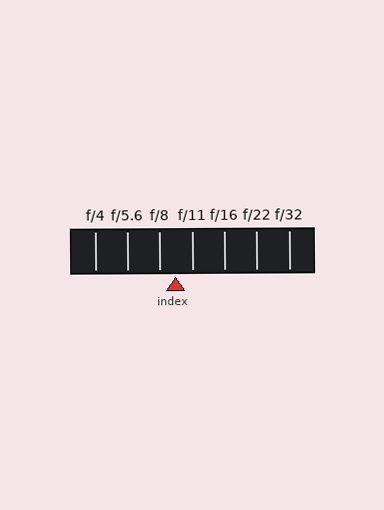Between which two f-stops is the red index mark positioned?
The index mark is between f/8 and f/11.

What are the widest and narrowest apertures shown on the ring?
The widest aperture shown is f/4 and the narrowest is f/32.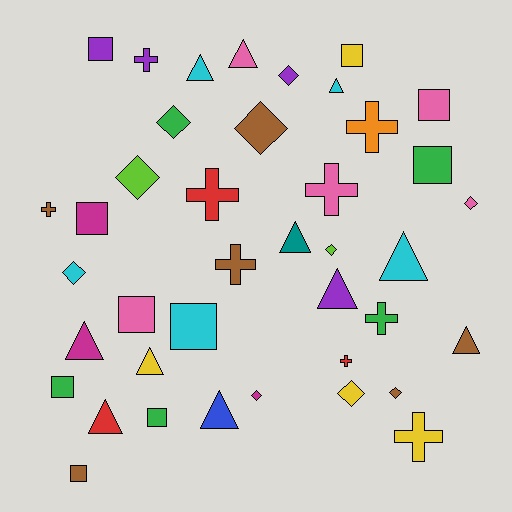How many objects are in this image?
There are 40 objects.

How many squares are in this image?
There are 10 squares.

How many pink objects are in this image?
There are 5 pink objects.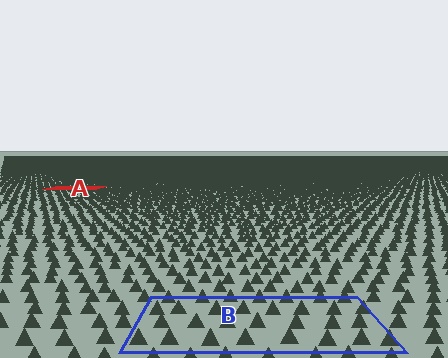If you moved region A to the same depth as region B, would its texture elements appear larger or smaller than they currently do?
They would appear larger. At a closer depth, the same texture elements are projected at a bigger on-screen size.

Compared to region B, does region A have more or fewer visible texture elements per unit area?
Region A has more texture elements per unit area — they are packed more densely because it is farther away.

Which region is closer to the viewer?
Region B is closer. The texture elements there are larger and more spread out.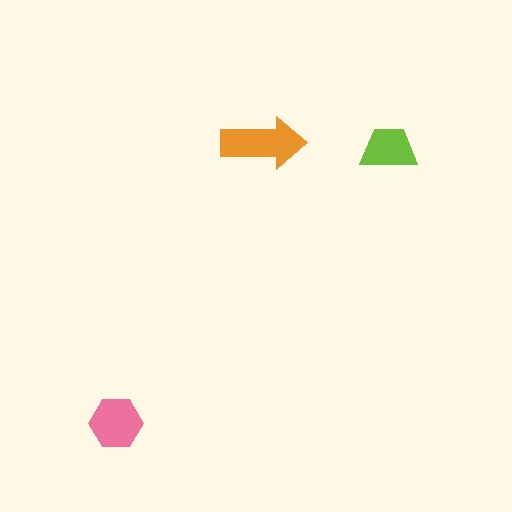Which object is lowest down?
The pink hexagon is bottommost.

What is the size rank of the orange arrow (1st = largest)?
1st.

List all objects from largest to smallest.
The orange arrow, the pink hexagon, the lime trapezoid.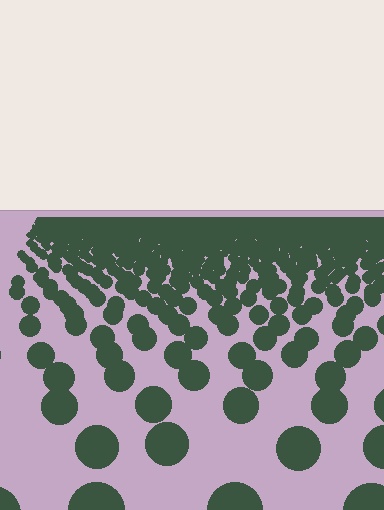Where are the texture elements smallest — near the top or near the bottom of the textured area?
Near the top.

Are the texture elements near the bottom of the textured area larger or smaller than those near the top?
Larger. Near the bottom, elements are closer to the viewer and appear at a bigger on-screen size.